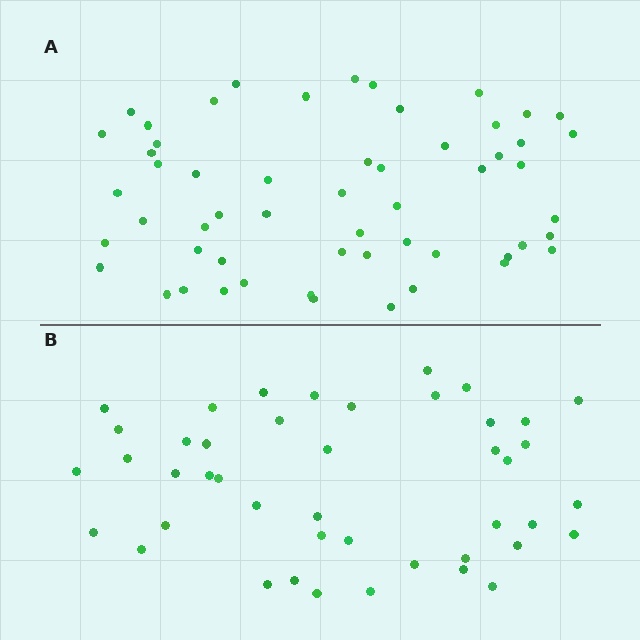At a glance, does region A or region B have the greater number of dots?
Region A (the top region) has more dots.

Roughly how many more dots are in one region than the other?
Region A has roughly 12 or so more dots than region B.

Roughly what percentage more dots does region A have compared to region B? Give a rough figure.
About 25% more.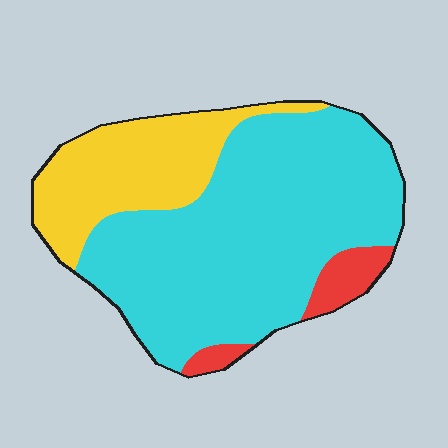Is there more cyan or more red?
Cyan.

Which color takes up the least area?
Red, at roughly 5%.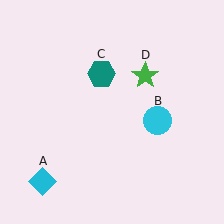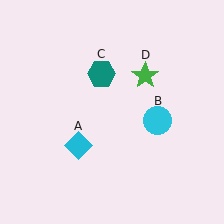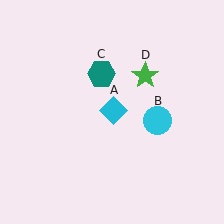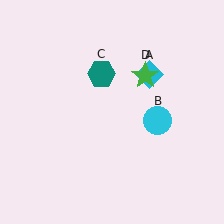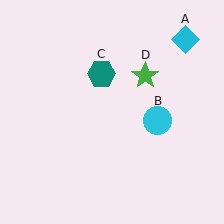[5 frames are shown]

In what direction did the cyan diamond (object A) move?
The cyan diamond (object A) moved up and to the right.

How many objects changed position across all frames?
1 object changed position: cyan diamond (object A).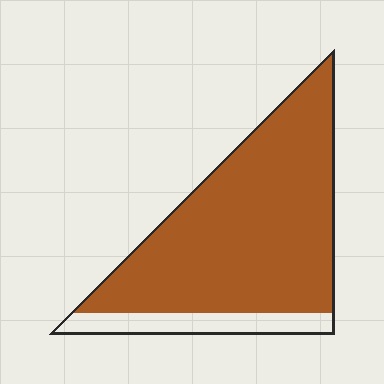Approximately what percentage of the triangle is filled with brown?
Approximately 85%.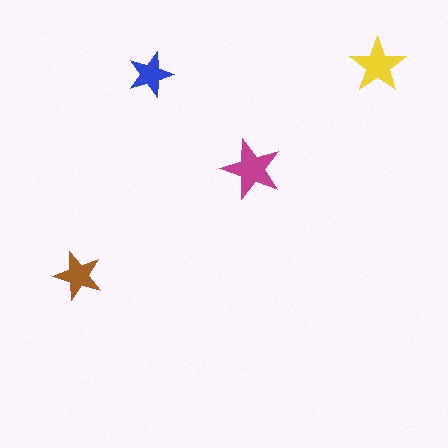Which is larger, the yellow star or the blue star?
The yellow one.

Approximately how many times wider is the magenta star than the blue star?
About 1.5 times wider.